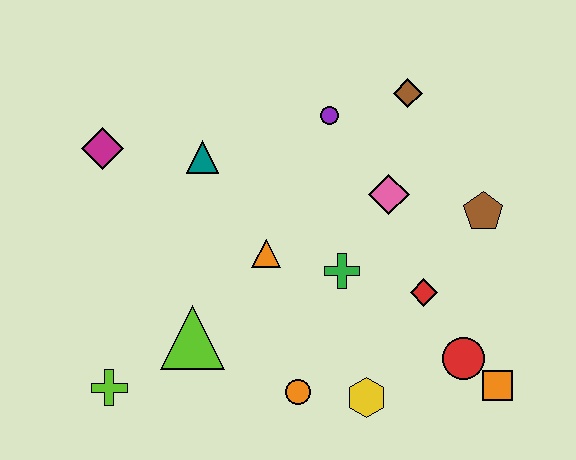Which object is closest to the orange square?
The red circle is closest to the orange square.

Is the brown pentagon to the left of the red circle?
No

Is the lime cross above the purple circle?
No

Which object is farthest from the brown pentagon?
The lime cross is farthest from the brown pentagon.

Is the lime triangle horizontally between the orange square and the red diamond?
No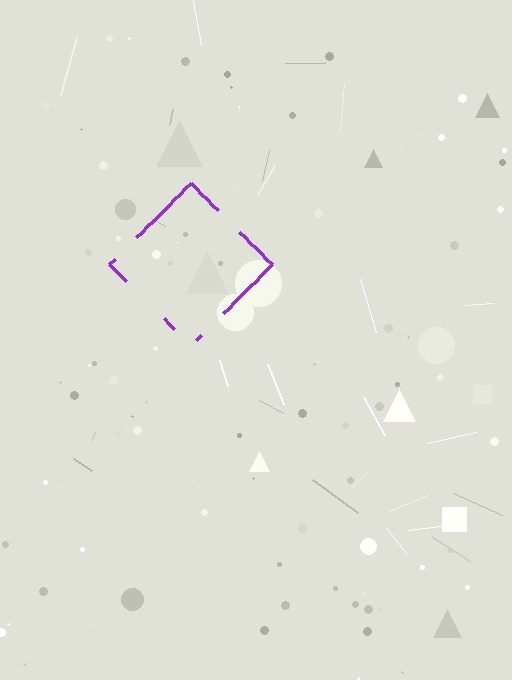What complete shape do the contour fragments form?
The contour fragments form a diamond.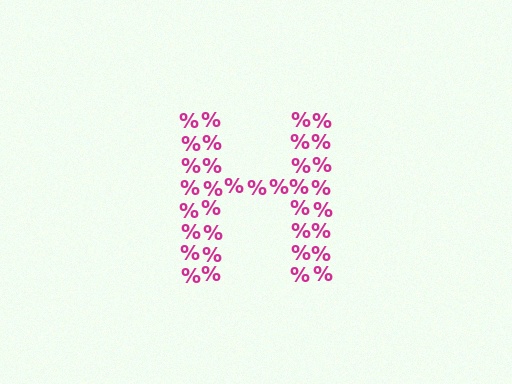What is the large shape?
The large shape is the letter H.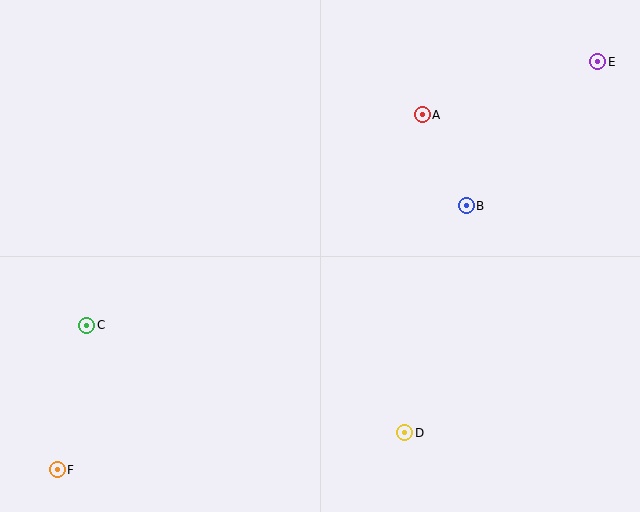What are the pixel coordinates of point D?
Point D is at (405, 433).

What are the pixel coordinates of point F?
Point F is at (57, 470).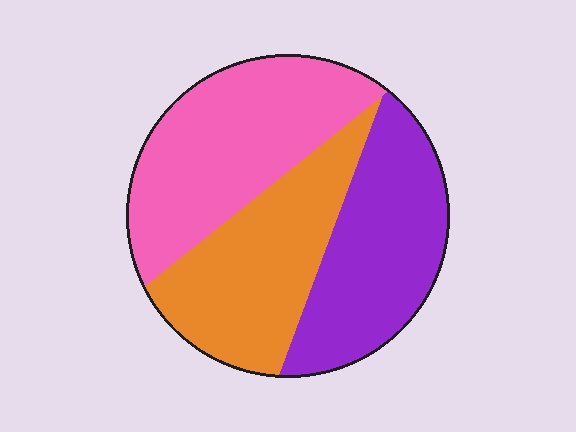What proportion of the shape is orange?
Orange covers around 30% of the shape.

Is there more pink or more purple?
Pink.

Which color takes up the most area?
Pink, at roughly 35%.